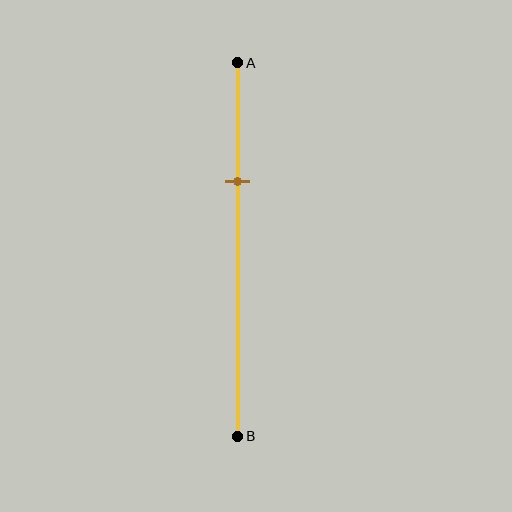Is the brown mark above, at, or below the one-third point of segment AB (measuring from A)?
The brown mark is approximately at the one-third point of segment AB.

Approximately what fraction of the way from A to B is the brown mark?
The brown mark is approximately 30% of the way from A to B.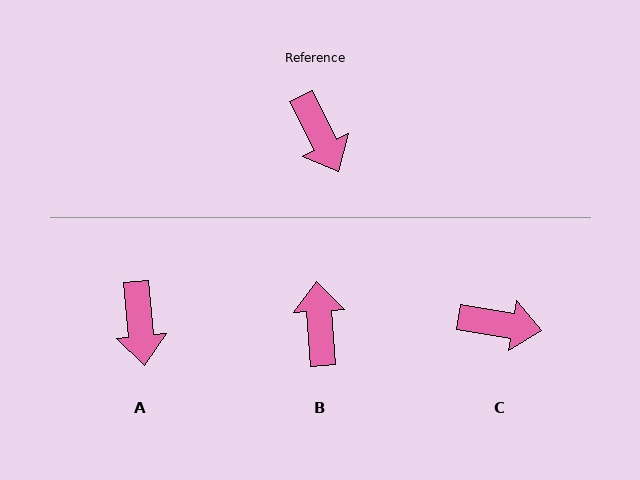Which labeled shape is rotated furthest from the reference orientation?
B, about 158 degrees away.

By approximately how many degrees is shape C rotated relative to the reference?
Approximately 55 degrees counter-clockwise.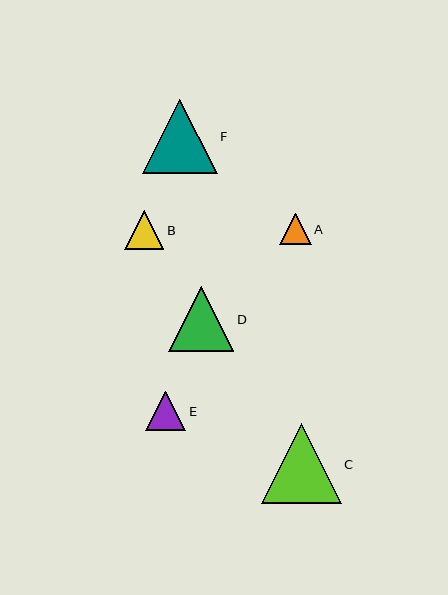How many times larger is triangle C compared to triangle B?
Triangle C is approximately 2.0 times the size of triangle B.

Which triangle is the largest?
Triangle C is the largest with a size of approximately 80 pixels.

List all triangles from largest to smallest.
From largest to smallest: C, F, D, E, B, A.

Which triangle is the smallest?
Triangle A is the smallest with a size of approximately 31 pixels.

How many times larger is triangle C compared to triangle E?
Triangle C is approximately 2.0 times the size of triangle E.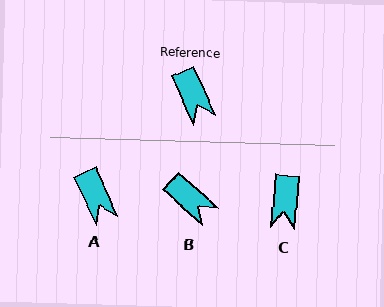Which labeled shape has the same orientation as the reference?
A.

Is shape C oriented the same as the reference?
No, it is off by about 30 degrees.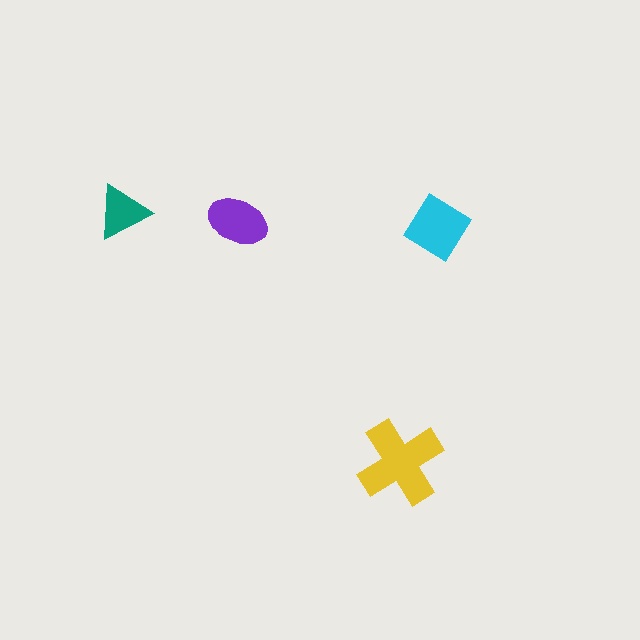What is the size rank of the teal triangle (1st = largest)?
4th.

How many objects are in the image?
There are 4 objects in the image.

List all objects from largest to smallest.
The yellow cross, the cyan diamond, the purple ellipse, the teal triangle.